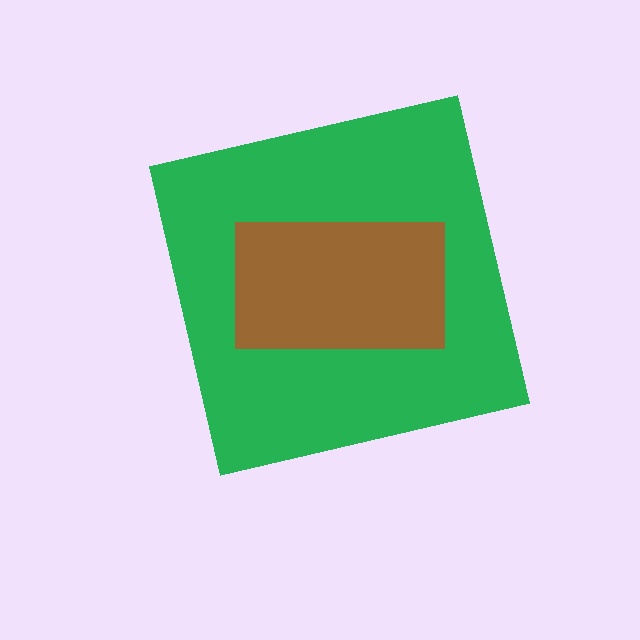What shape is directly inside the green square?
The brown rectangle.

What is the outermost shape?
The green square.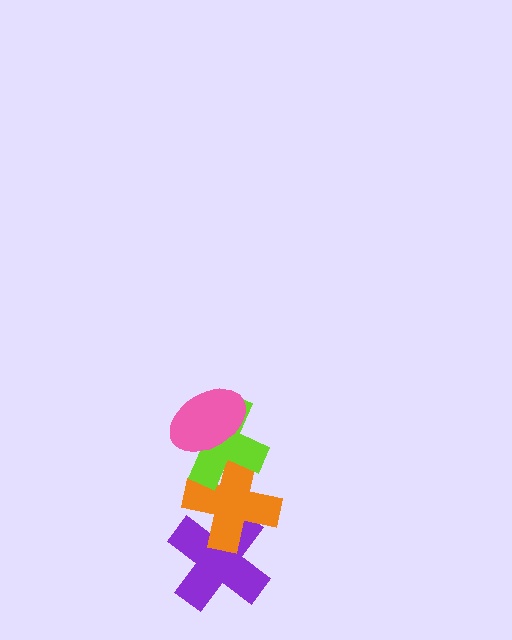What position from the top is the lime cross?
The lime cross is 2nd from the top.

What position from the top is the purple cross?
The purple cross is 4th from the top.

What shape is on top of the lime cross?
The pink ellipse is on top of the lime cross.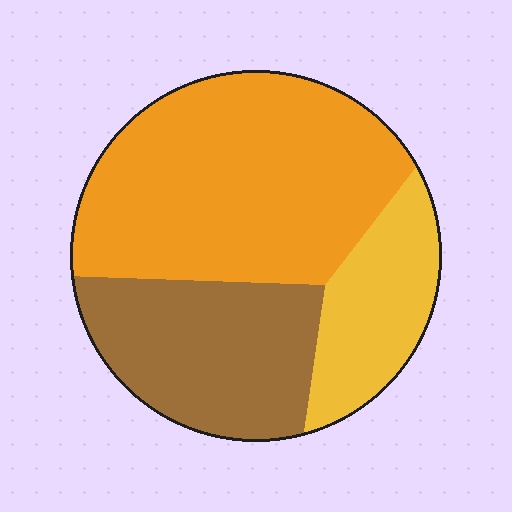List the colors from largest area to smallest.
From largest to smallest: orange, brown, yellow.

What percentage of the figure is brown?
Brown covers 29% of the figure.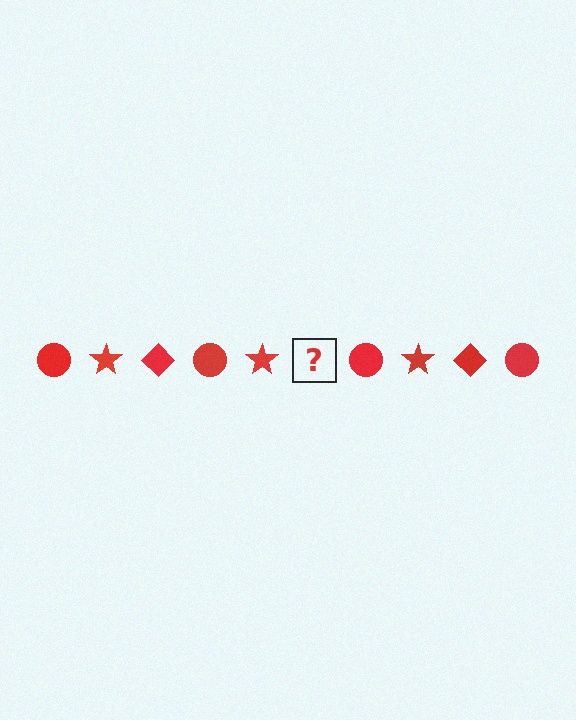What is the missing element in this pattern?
The missing element is a red diamond.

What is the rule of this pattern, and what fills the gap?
The rule is that the pattern cycles through circle, star, diamond shapes in red. The gap should be filled with a red diamond.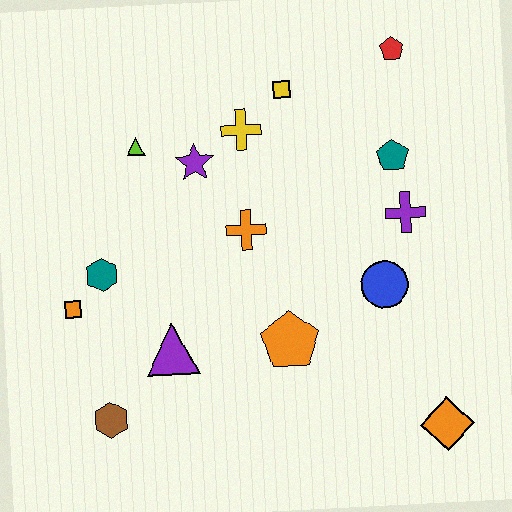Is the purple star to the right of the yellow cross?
No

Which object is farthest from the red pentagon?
The brown hexagon is farthest from the red pentagon.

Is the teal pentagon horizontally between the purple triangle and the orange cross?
No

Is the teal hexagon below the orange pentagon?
No